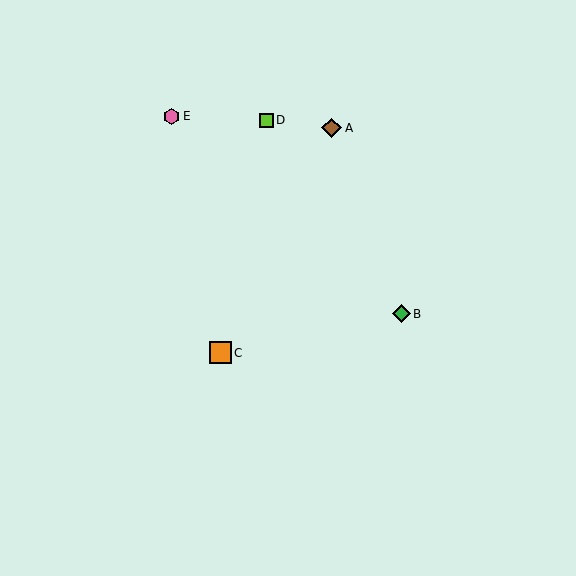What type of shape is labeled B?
Shape B is a green diamond.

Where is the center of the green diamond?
The center of the green diamond is at (401, 314).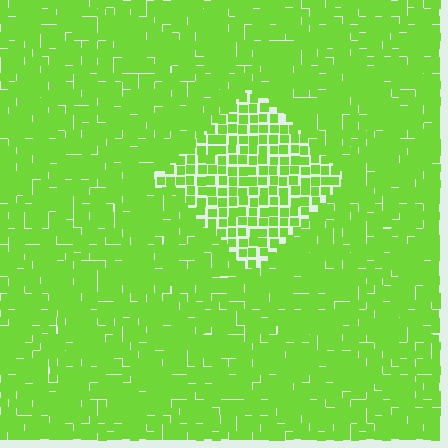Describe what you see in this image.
The image contains small lime elements arranged at two different densities. A diamond-shaped region is visible where the elements are less densely packed than the surrounding area.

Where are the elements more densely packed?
The elements are more densely packed outside the diamond boundary.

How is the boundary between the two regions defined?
The boundary is defined by a change in element density (approximately 1.6x ratio). All elements are the same color, size, and shape.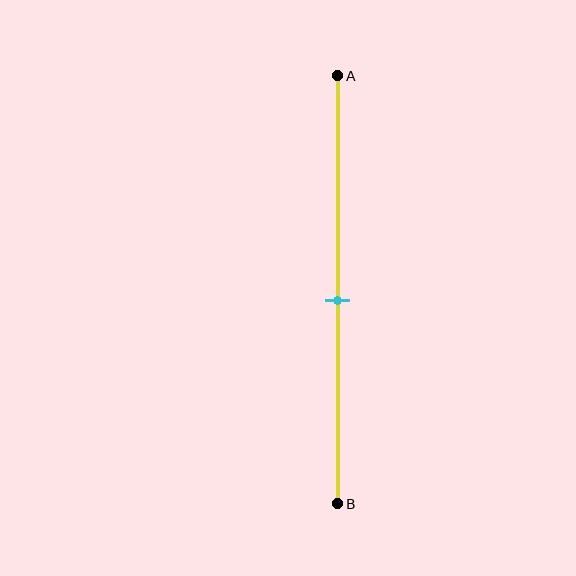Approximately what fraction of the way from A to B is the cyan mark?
The cyan mark is approximately 55% of the way from A to B.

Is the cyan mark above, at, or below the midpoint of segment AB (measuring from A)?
The cyan mark is approximately at the midpoint of segment AB.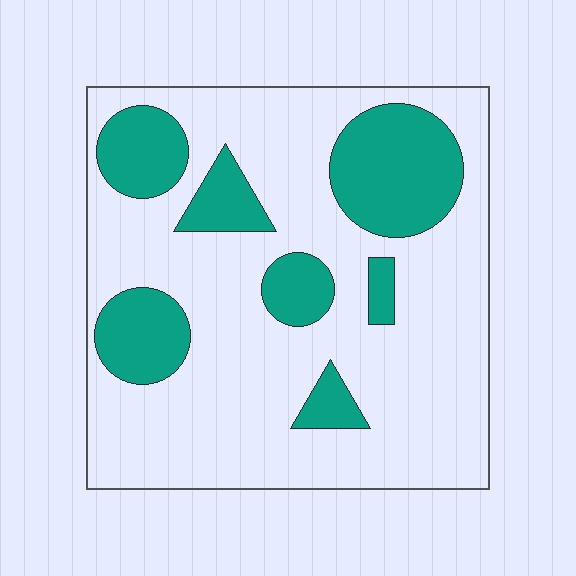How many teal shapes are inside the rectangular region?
7.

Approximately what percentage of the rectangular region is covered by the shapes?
Approximately 25%.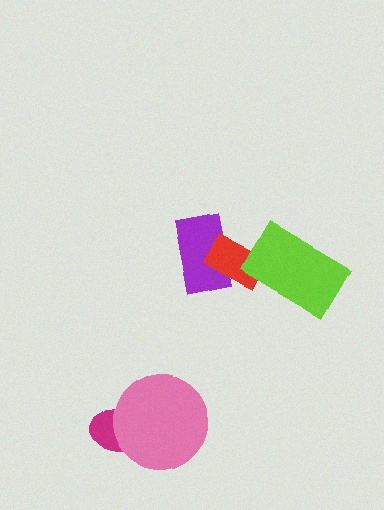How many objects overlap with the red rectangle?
2 objects overlap with the red rectangle.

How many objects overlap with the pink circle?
1 object overlaps with the pink circle.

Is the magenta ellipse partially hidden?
Yes, it is partially covered by another shape.